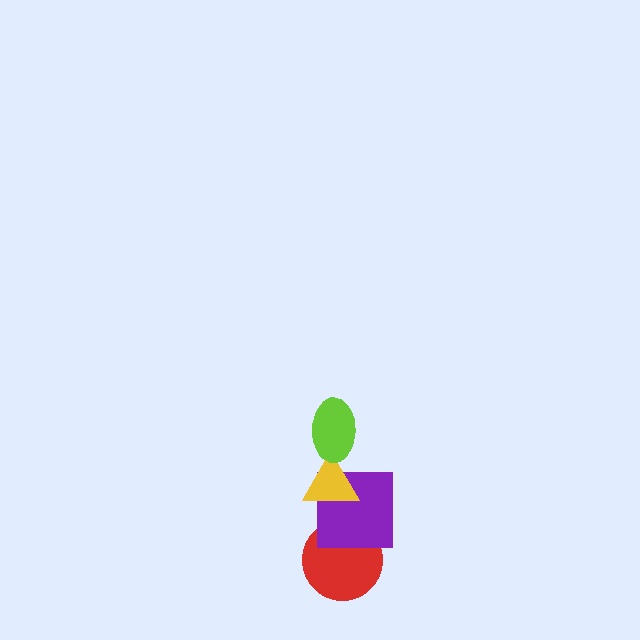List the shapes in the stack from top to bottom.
From top to bottom: the lime ellipse, the yellow triangle, the purple square, the red circle.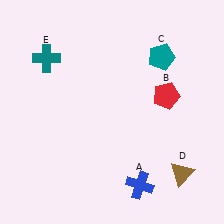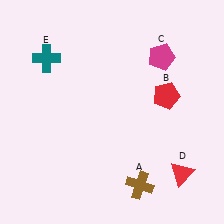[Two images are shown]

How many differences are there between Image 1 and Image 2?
There are 3 differences between the two images.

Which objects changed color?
A changed from blue to brown. C changed from teal to magenta. D changed from brown to red.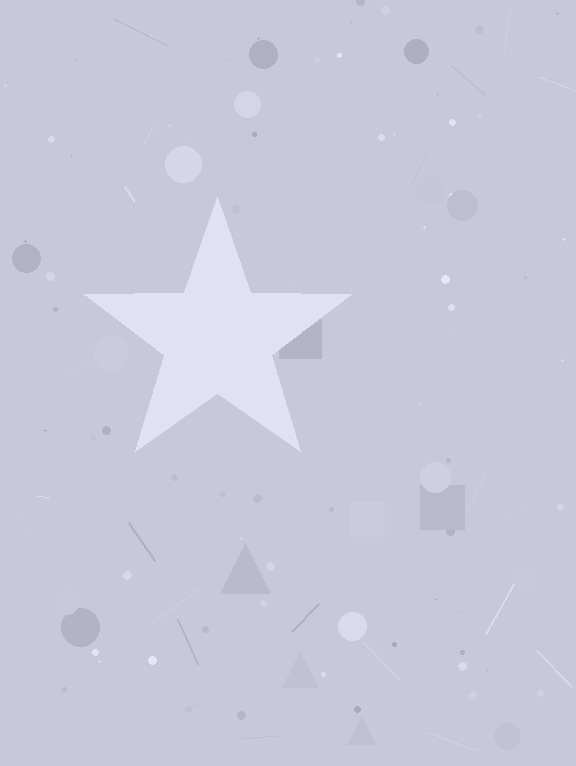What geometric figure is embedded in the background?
A star is embedded in the background.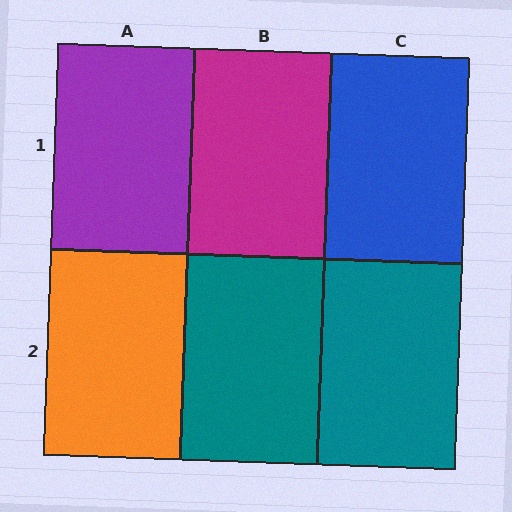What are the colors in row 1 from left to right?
Purple, magenta, blue.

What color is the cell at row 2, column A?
Orange.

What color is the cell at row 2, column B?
Teal.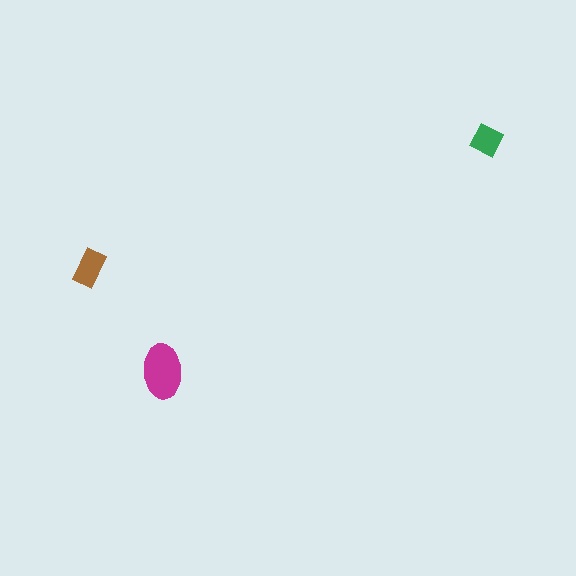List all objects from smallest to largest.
The green diamond, the brown rectangle, the magenta ellipse.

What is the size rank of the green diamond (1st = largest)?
3rd.